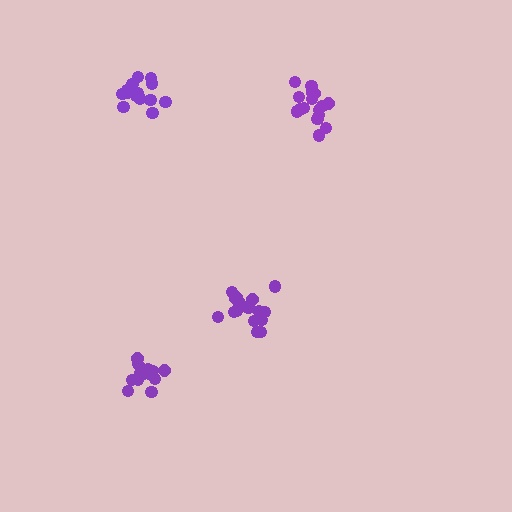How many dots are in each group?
Group 1: 15 dots, Group 2: 16 dots, Group 3: 17 dots, Group 4: 16 dots (64 total).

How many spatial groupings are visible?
There are 4 spatial groupings.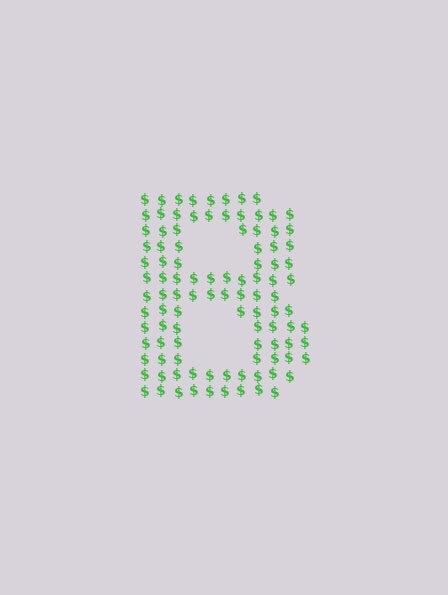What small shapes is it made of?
It is made of small dollar signs.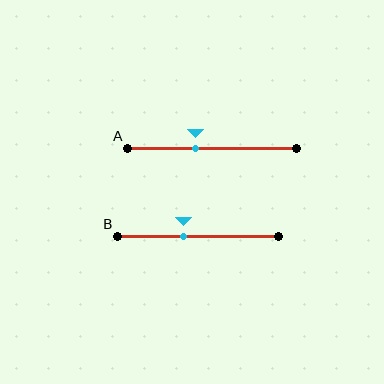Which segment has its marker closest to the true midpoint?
Segment B has its marker closest to the true midpoint.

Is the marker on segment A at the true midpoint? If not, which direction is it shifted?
No, the marker on segment A is shifted to the left by about 10% of the segment length.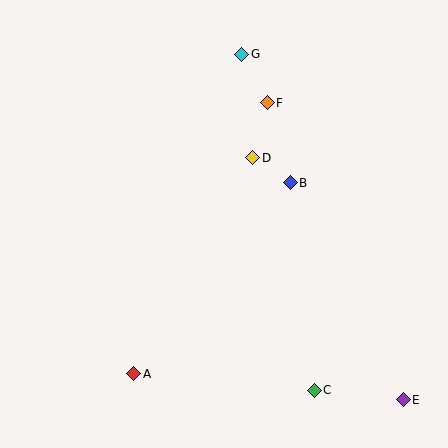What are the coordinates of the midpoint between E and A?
The midpoint between E and A is at (268, 387).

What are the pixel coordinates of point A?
Point A is at (134, 374).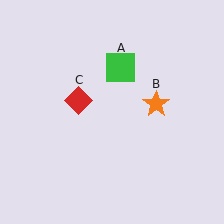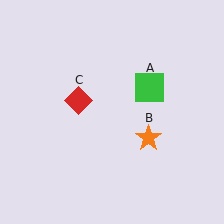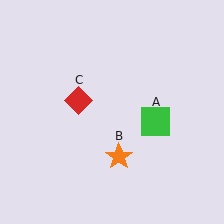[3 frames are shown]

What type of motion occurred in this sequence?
The green square (object A), orange star (object B) rotated clockwise around the center of the scene.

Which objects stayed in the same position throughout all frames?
Red diamond (object C) remained stationary.